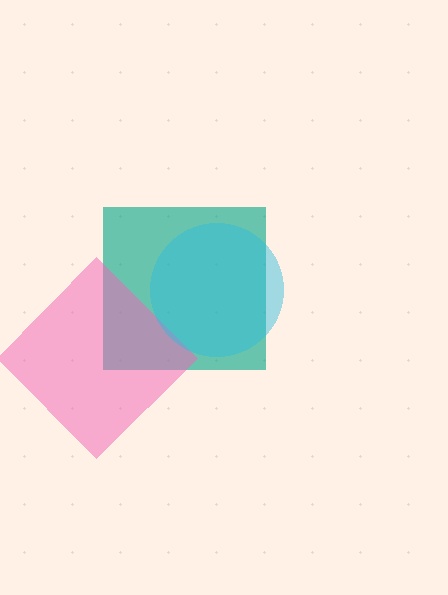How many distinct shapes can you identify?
There are 3 distinct shapes: a teal square, a pink diamond, a cyan circle.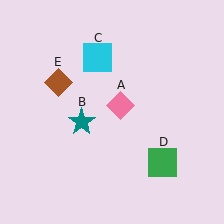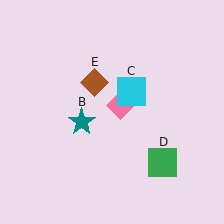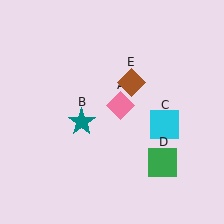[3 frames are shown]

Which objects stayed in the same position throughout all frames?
Pink diamond (object A) and teal star (object B) and green square (object D) remained stationary.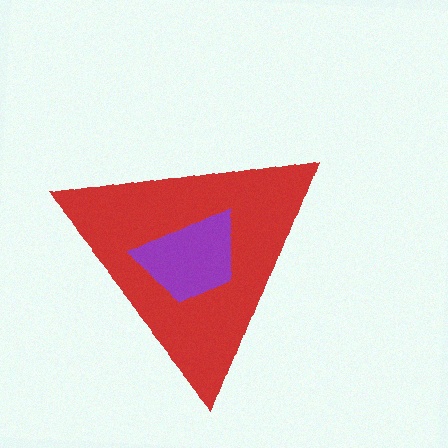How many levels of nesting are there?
2.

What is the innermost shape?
The purple trapezoid.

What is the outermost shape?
The red triangle.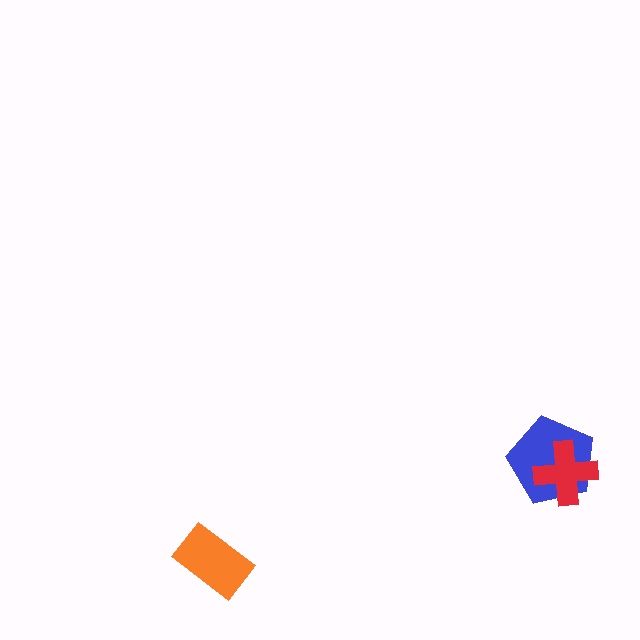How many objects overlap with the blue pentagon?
1 object overlaps with the blue pentagon.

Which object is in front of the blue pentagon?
The red cross is in front of the blue pentagon.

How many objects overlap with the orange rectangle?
0 objects overlap with the orange rectangle.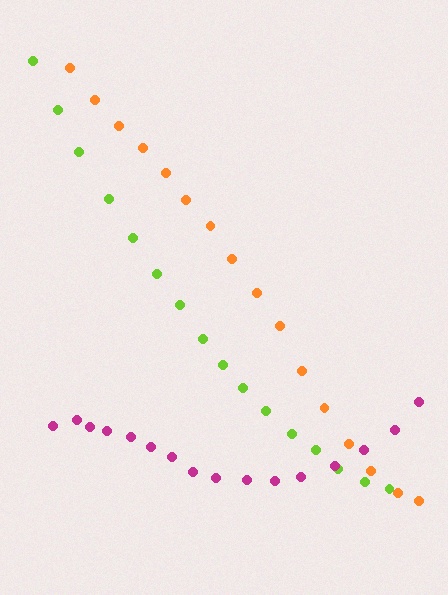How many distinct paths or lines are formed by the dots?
There are 3 distinct paths.